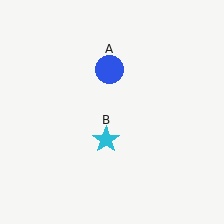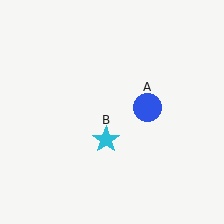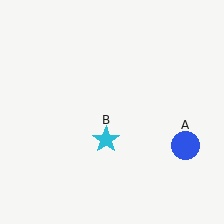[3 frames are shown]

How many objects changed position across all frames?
1 object changed position: blue circle (object A).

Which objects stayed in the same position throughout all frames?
Cyan star (object B) remained stationary.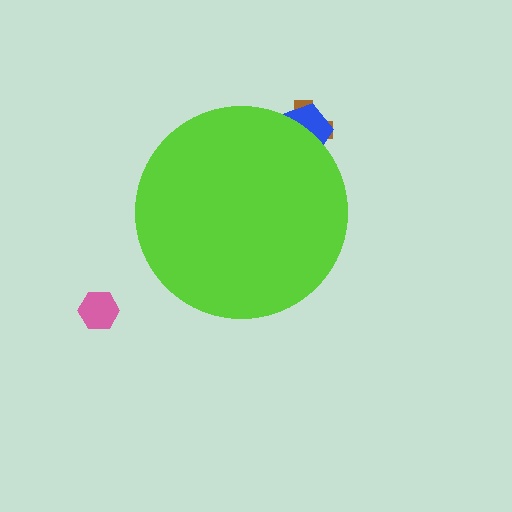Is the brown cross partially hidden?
Yes, the brown cross is partially hidden behind the lime circle.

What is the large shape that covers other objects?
A lime circle.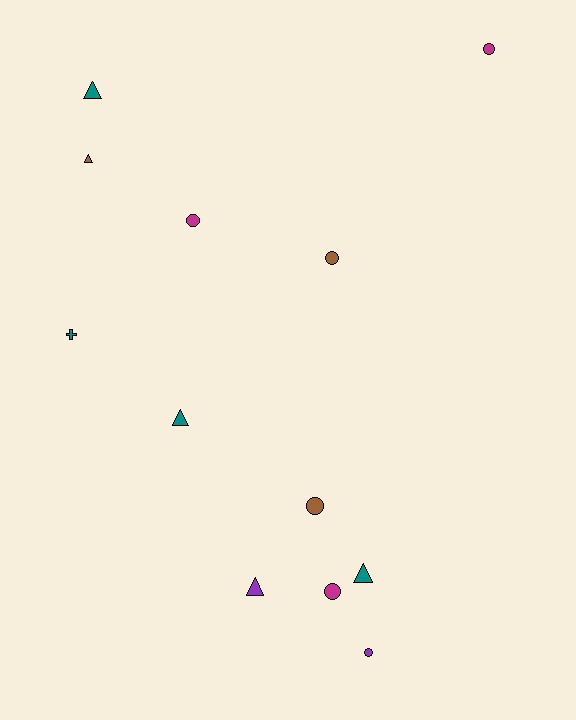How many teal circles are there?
There are no teal circles.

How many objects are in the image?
There are 12 objects.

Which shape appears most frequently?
Circle, with 6 objects.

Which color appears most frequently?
Teal, with 4 objects.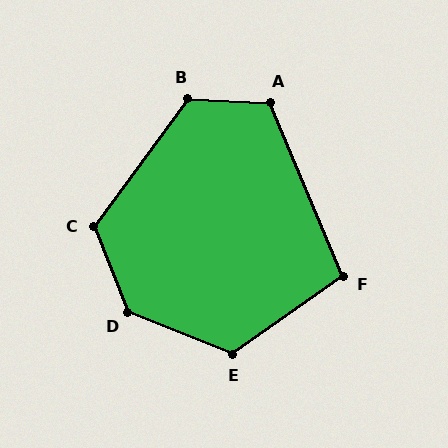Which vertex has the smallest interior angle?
F, at approximately 102 degrees.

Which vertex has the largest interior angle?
D, at approximately 134 degrees.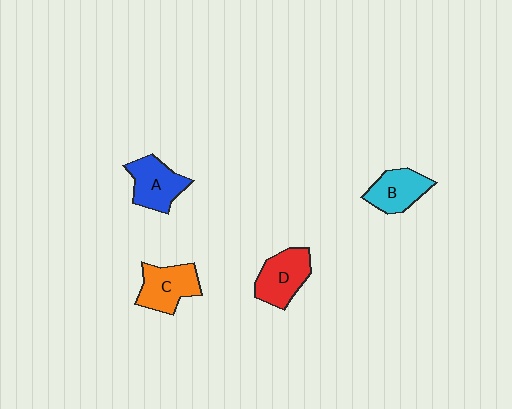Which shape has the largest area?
Shape D (red).